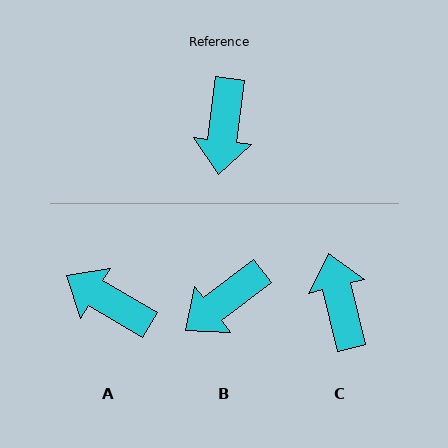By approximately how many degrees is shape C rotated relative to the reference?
Approximately 159 degrees clockwise.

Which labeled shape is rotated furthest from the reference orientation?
C, about 159 degrees away.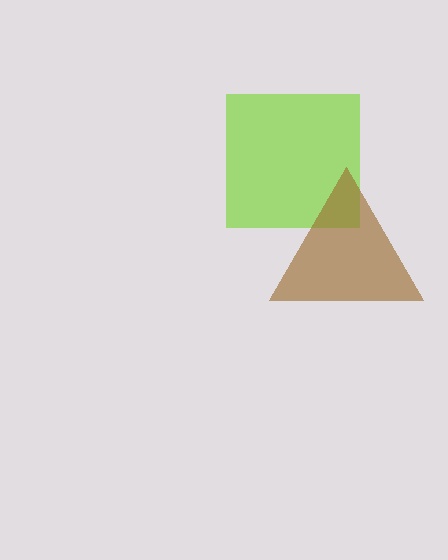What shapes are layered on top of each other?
The layered shapes are: a lime square, a brown triangle.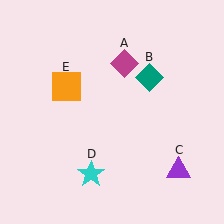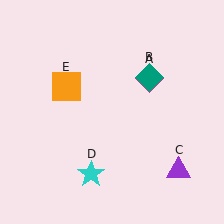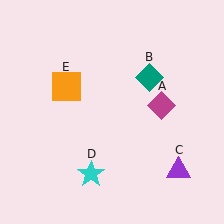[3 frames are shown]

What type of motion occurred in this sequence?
The magenta diamond (object A) rotated clockwise around the center of the scene.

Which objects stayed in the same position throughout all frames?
Teal diamond (object B) and purple triangle (object C) and cyan star (object D) and orange square (object E) remained stationary.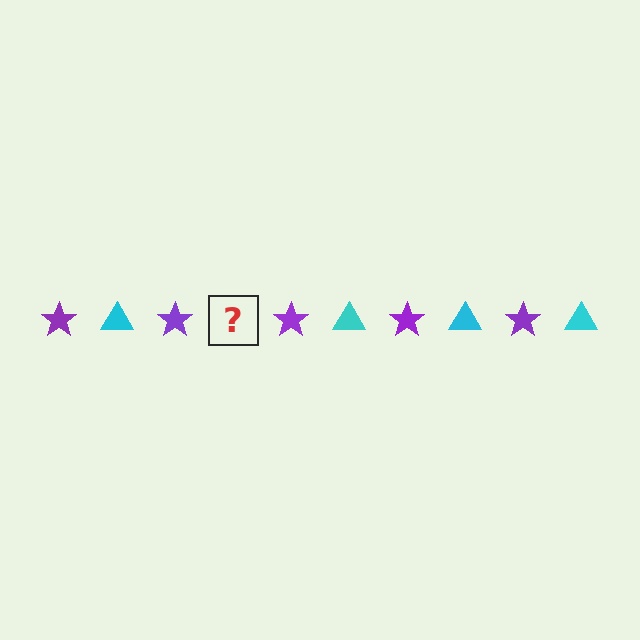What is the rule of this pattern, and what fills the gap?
The rule is that the pattern alternates between purple star and cyan triangle. The gap should be filled with a cyan triangle.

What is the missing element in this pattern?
The missing element is a cyan triangle.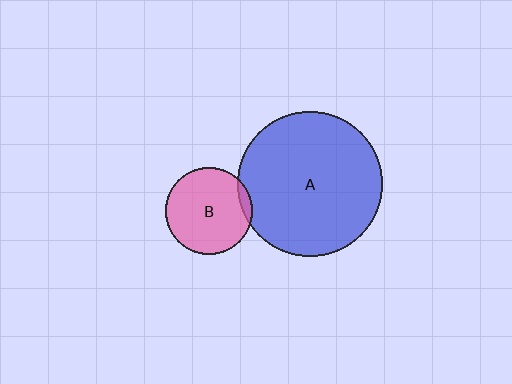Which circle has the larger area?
Circle A (blue).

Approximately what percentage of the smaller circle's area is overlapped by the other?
Approximately 5%.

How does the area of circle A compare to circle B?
Approximately 2.8 times.